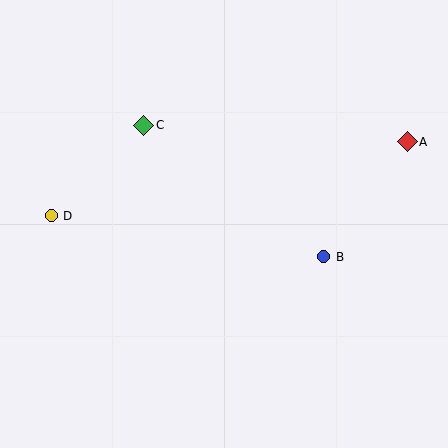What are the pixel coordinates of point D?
Point D is at (51, 216).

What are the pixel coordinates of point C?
Point C is at (144, 125).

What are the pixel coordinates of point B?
Point B is at (324, 257).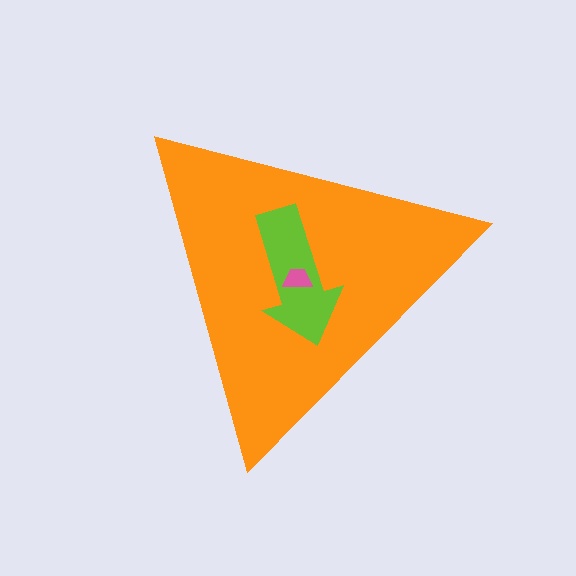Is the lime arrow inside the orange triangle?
Yes.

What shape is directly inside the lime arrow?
The pink trapezoid.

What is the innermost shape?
The pink trapezoid.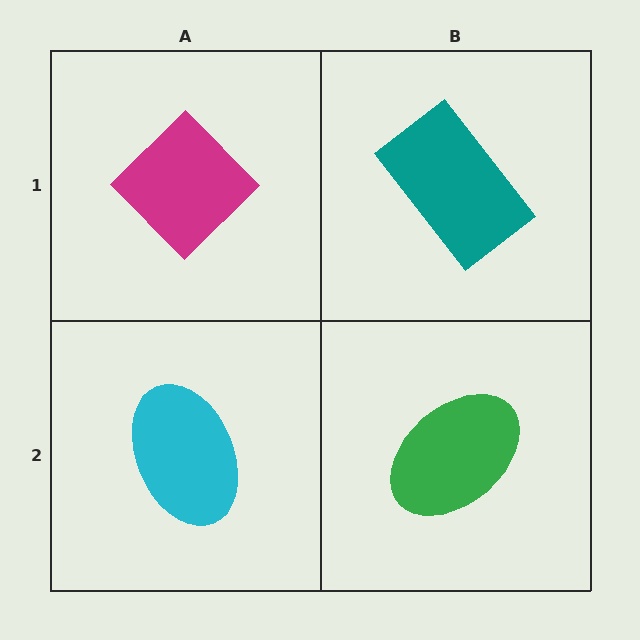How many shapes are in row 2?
2 shapes.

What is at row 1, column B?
A teal rectangle.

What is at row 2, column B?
A green ellipse.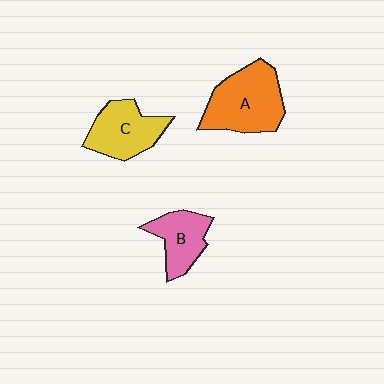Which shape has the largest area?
Shape A (orange).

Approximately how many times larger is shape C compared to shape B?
Approximately 1.2 times.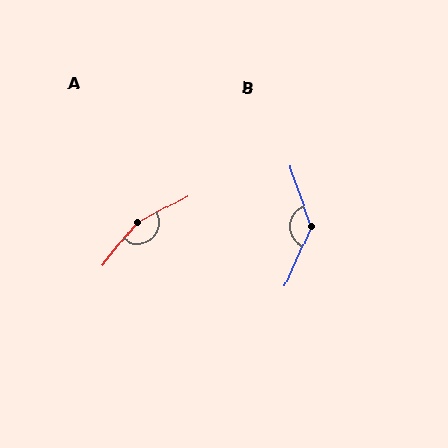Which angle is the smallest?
B, at approximately 136 degrees.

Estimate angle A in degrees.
Approximately 157 degrees.